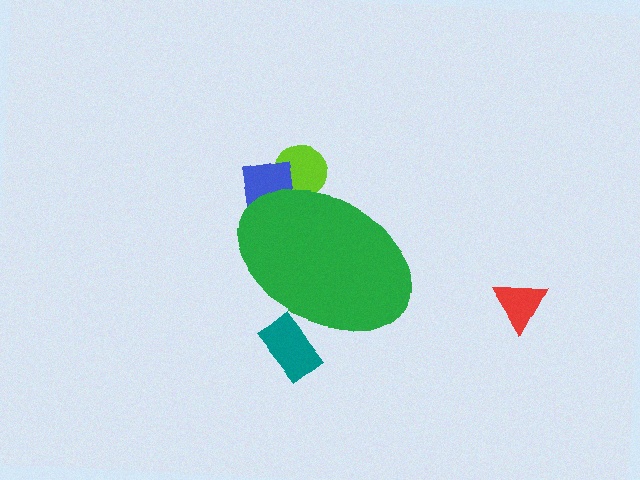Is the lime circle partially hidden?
Yes, the lime circle is partially hidden behind the green ellipse.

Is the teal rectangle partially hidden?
Yes, the teal rectangle is partially hidden behind the green ellipse.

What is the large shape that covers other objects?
A green ellipse.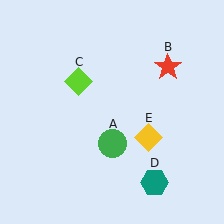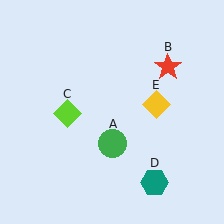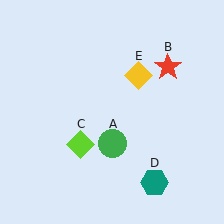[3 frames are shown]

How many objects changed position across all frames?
2 objects changed position: lime diamond (object C), yellow diamond (object E).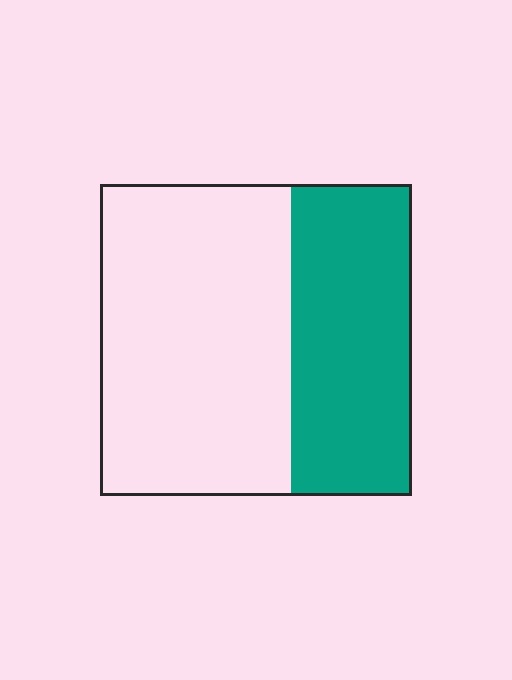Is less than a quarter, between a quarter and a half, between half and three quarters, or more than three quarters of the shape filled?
Between a quarter and a half.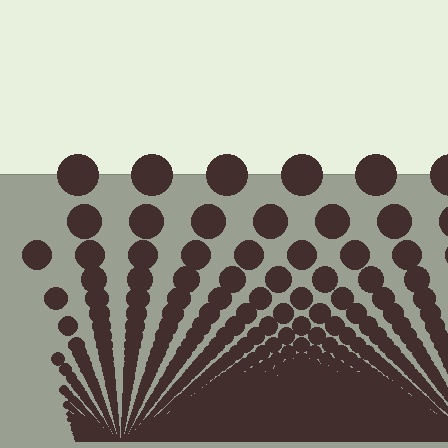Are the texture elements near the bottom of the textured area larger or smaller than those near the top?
Smaller. The gradient is inverted — elements near the bottom are smaller and denser.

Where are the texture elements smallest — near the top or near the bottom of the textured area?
Near the bottom.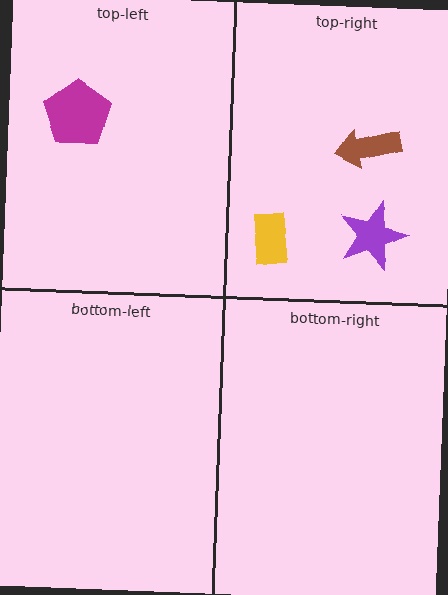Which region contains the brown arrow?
The top-right region.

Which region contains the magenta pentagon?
The top-left region.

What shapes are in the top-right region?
The brown arrow, the yellow rectangle, the purple star.